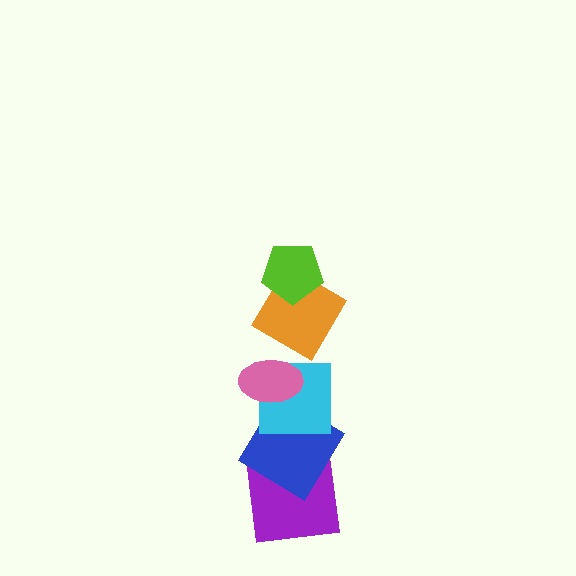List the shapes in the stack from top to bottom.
From top to bottom: the lime pentagon, the orange diamond, the pink ellipse, the cyan square, the blue diamond, the purple square.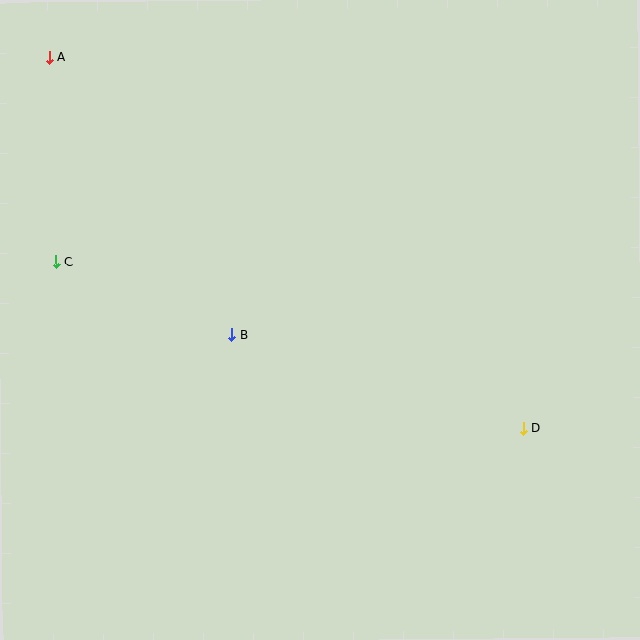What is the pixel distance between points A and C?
The distance between A and C is 204 pixels.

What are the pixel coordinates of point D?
Point D is at (523, 429).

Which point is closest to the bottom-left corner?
Point C is closest to the bottom-left corner.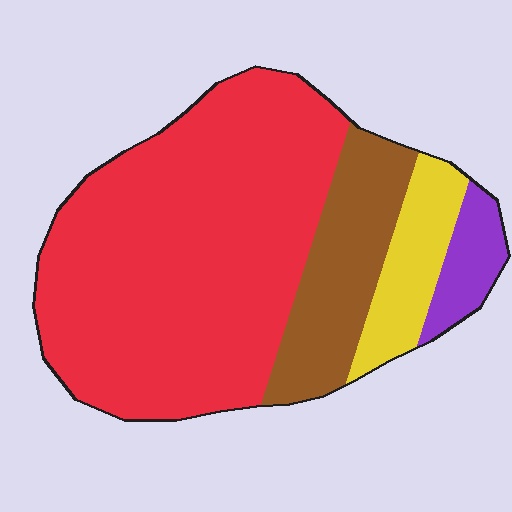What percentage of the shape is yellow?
Yellow covers 10% of the shape.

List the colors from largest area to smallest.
From largest to smallest: red, brown, yellow, purple.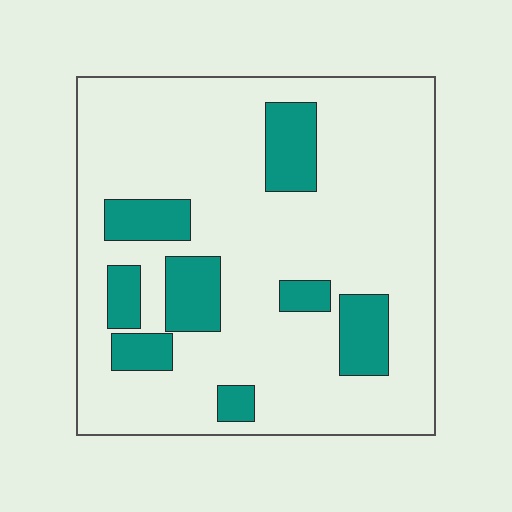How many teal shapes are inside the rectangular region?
8.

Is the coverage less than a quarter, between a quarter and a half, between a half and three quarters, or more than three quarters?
Less than a quarter.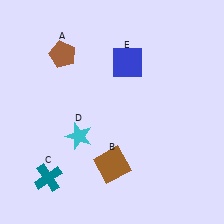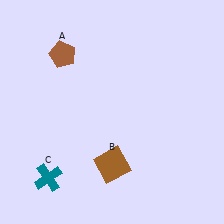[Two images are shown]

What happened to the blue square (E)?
The blue square (E) was removed in Image 2. It was in the top-right area of Image 1.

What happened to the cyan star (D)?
The cyan star (D) was removed in Image 2. It was in the bottom-left area of Image 1.